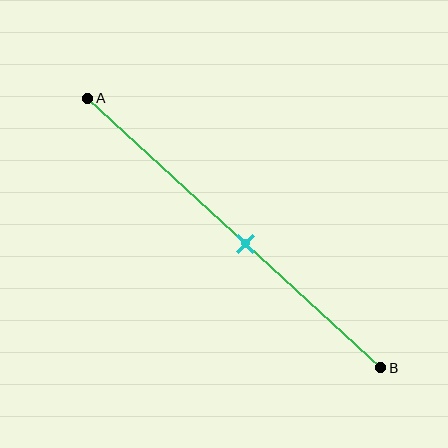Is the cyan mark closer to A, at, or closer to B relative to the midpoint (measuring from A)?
The cyan mark is closer to point B than the midpoint of segment AB.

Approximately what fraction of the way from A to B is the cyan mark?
The cyan mark is approximately 55% of the way from A to B.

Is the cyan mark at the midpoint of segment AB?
No, the mark is at about 55% from A, not at the 50% midpoint.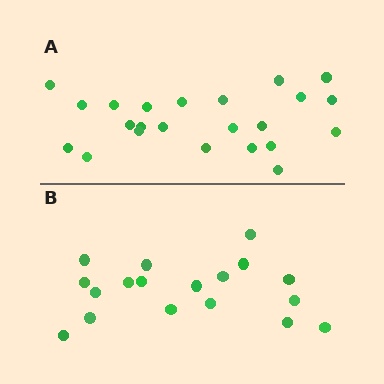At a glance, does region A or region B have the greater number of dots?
Region A (the top region) has more dots.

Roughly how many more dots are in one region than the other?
Region A has about 5 more dots than region B.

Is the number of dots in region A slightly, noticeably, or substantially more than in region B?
Region A has noticeably more, but not dramatically so. The ratio is roughly 1.3 to 1.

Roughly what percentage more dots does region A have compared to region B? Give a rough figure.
About 30% more.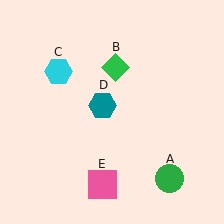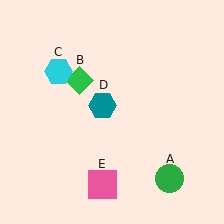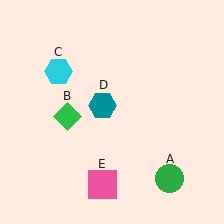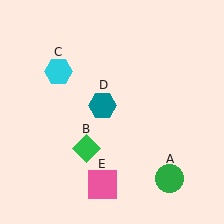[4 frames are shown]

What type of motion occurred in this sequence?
The green diamond (object B) rotated counterclockwise around the center of the scene.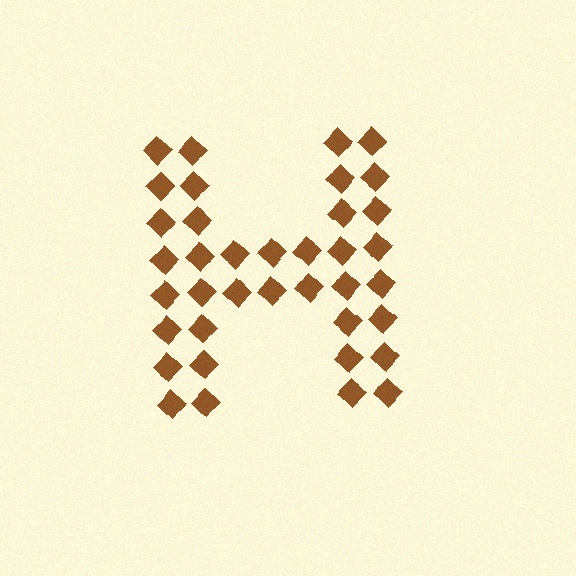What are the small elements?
The small elements are diamonds.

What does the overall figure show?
The overall figure shows the letter H.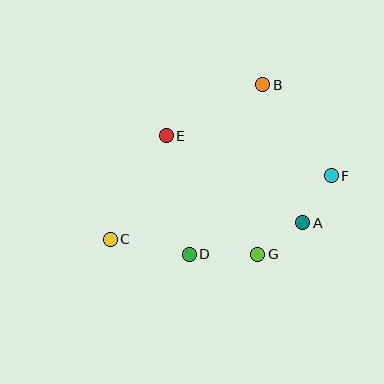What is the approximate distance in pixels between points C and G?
The distance between C and G is approximately 148 pixels.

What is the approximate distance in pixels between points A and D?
The distance between A and D is approximately 118 pixels.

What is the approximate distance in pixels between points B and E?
The distance between B and E is approximately 109 pixels.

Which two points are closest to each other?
Points A and F are closest to each other.